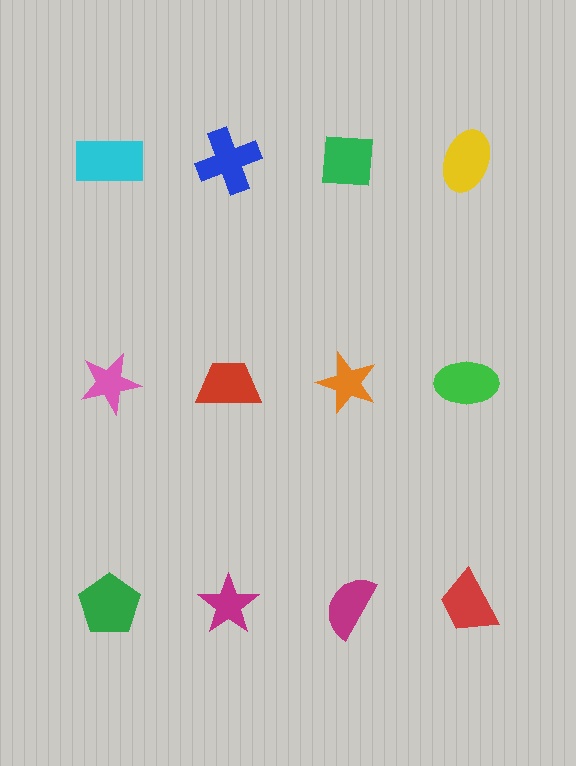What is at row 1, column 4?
A yellow ellipse.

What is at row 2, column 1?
A pink star.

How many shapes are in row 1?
4 shapes.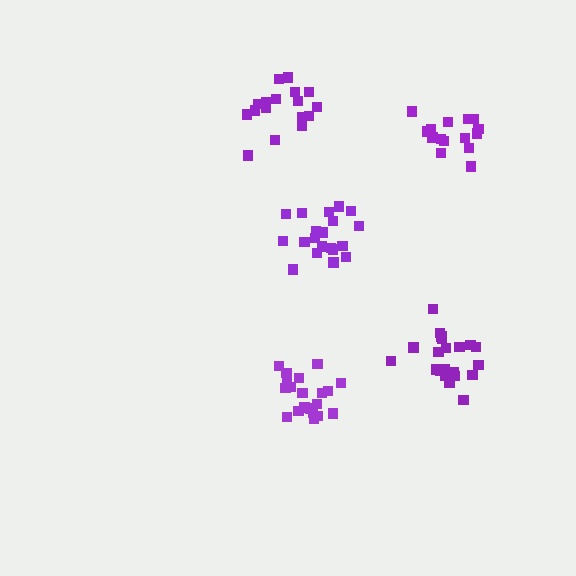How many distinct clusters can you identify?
There are 5 distinct clusters.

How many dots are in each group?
Group 1: 20 dots, Group 2: 17 dots, Group 3: 21 dots, Group 4: 21 dots, Group 5: 15 dots (94 total).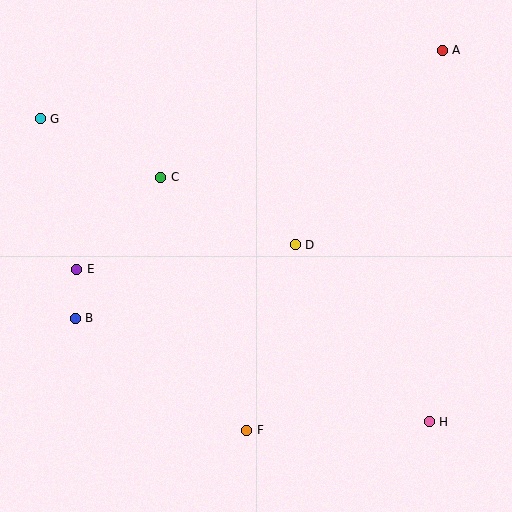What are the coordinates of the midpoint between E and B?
The midpoint between E and B is at (76, 294).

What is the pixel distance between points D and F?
The distance between D and F is 191 pixels.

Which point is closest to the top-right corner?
Point A is closest to the top-right corner.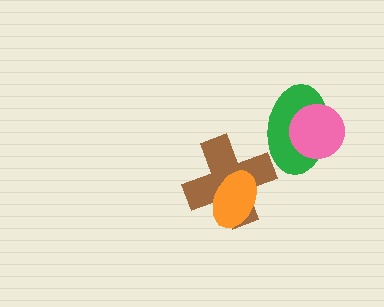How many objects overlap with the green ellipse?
1 object overlaps with the green ellipse.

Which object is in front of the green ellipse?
The pink circle is in front of the green ellipse.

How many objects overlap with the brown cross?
1 object overlaps with the brown cross.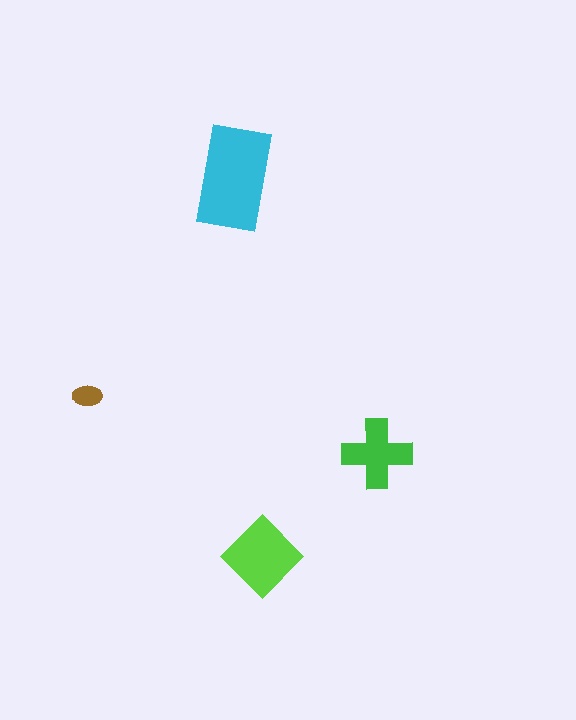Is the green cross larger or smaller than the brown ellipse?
Larger.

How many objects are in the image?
There are 4 objects in the image.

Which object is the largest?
The cyan rectangle.